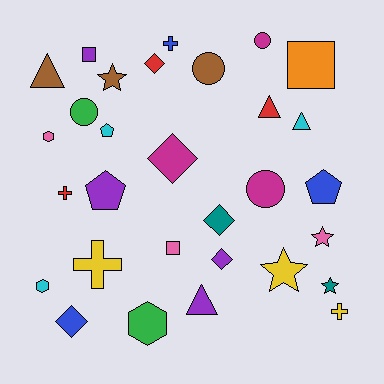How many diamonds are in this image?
There are 5 diamonds.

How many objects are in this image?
There are 30 objects.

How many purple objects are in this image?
There are 4 purple objects.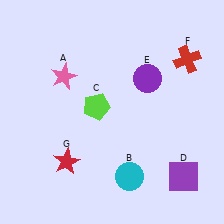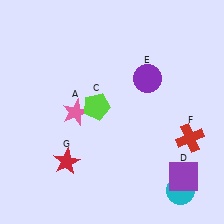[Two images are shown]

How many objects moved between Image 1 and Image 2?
3 objects moved between the two images.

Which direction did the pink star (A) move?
The pink star (A) moved down.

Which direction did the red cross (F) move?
The red cross (F) moved down.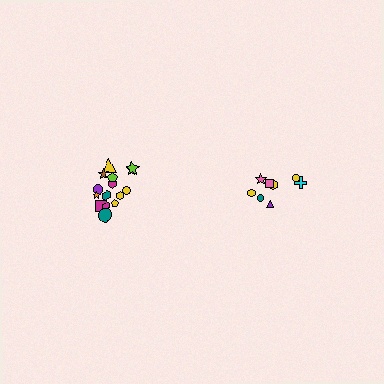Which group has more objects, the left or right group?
The left group.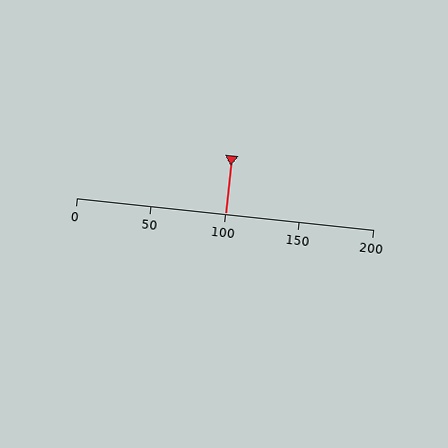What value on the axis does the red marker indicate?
The marker indicates approximately 100.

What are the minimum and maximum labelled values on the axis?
The axis runs from 0 to 200.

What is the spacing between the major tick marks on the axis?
The major ticks are spaced 50 apart.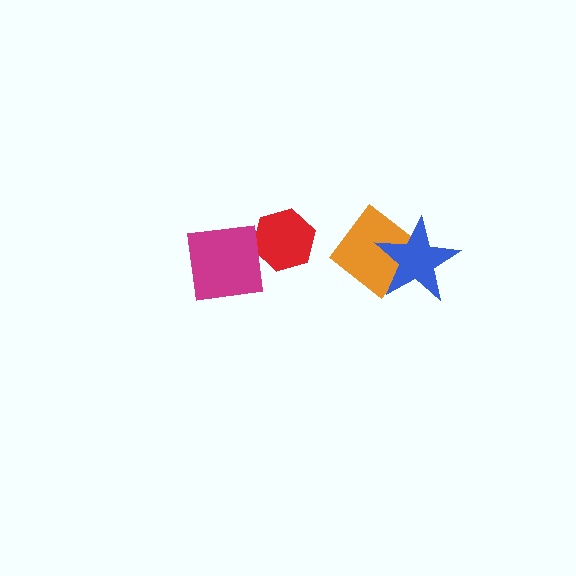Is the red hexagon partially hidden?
Yes, it is partially covered by another shape.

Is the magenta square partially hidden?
No, no other shape covers it.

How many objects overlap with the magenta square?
1 object overlaps with the magenta square.